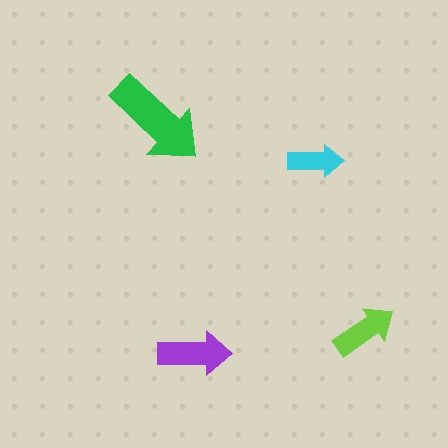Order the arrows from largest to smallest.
the green one, the purple one, the lime one, the cyan one.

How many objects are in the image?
There are 4 objects in the image.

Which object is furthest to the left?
The green arrow is leftmost.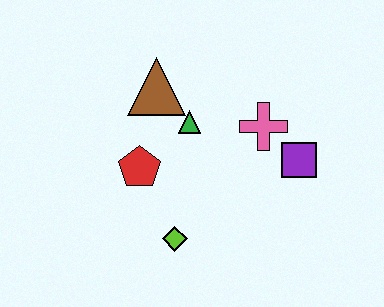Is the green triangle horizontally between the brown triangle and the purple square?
Yes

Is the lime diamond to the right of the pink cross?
No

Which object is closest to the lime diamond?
The red pentagon is closest to the lime diamond.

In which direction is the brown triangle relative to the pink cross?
The brown triangle is to the left of the pink cross.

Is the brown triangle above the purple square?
Yes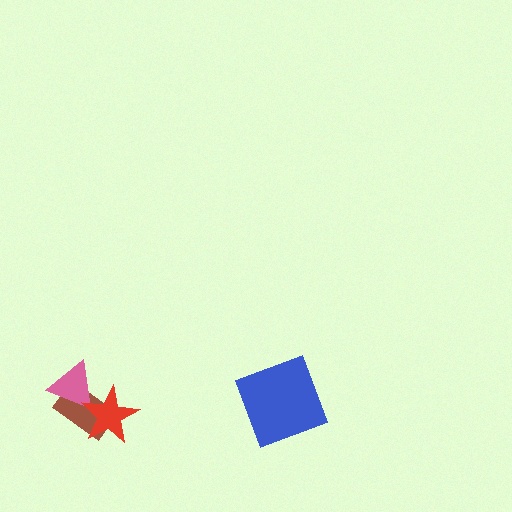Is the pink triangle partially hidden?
Yes, it is partially covered by another shape.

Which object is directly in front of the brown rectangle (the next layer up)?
The pink triangle is directly in front of the brown rectangle.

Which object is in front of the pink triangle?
The red star is in front of the pink triangle.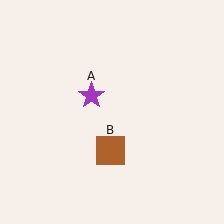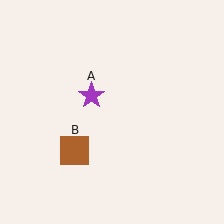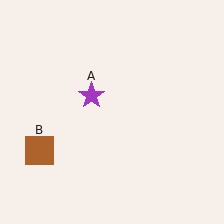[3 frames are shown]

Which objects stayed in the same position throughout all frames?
Purple star (object A) remained stationary.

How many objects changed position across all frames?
1 object changed position: brown square (object B).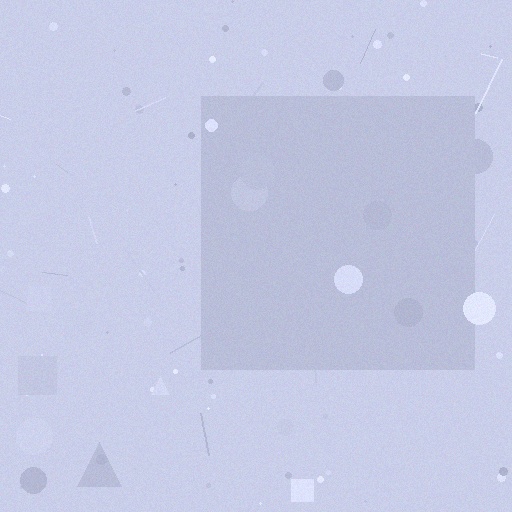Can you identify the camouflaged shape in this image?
The camouflaged shape is a square.